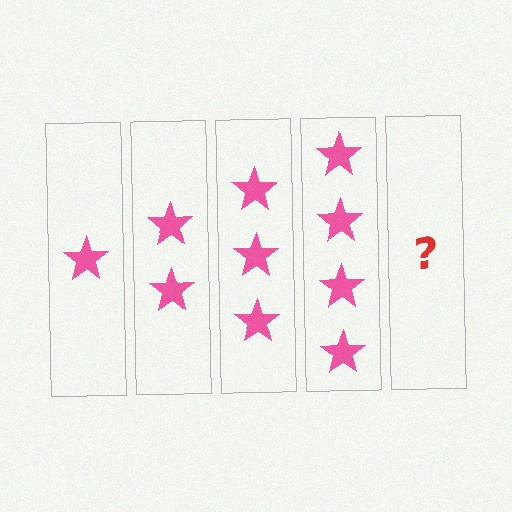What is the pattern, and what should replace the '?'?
The pattern is that each step adds one more star. The '?' should be 5 stars.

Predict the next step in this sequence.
The next step is 5 stars.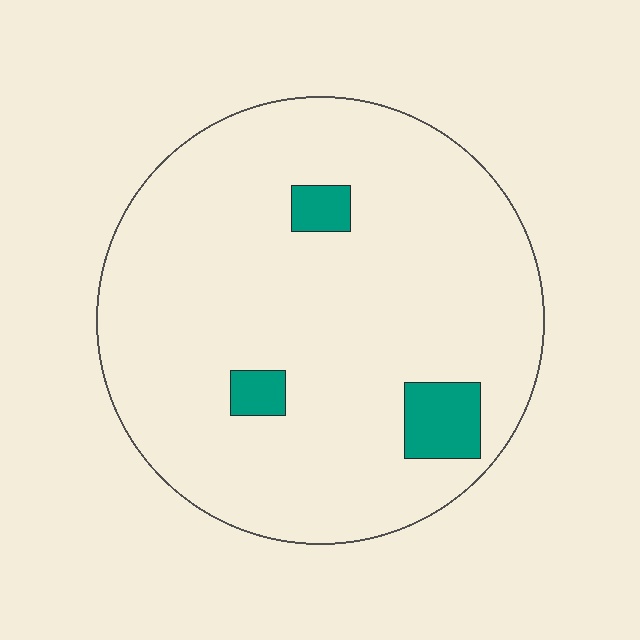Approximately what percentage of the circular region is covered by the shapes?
Approximately 5%.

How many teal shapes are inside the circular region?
3.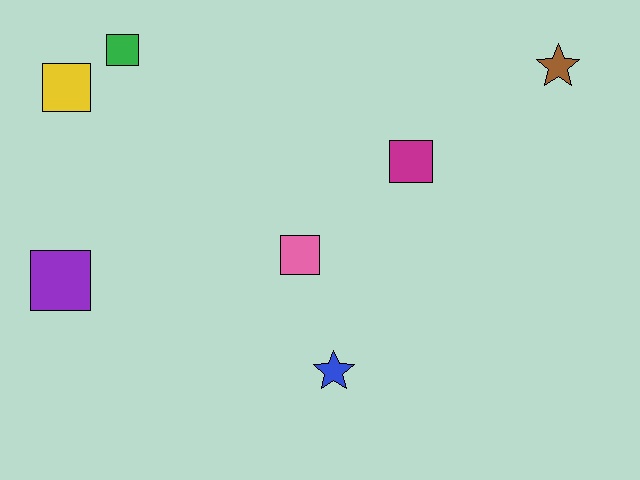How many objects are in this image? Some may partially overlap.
There are 7 objects.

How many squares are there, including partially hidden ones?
There are 5 squares.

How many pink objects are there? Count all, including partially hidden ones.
There is 1 pink object.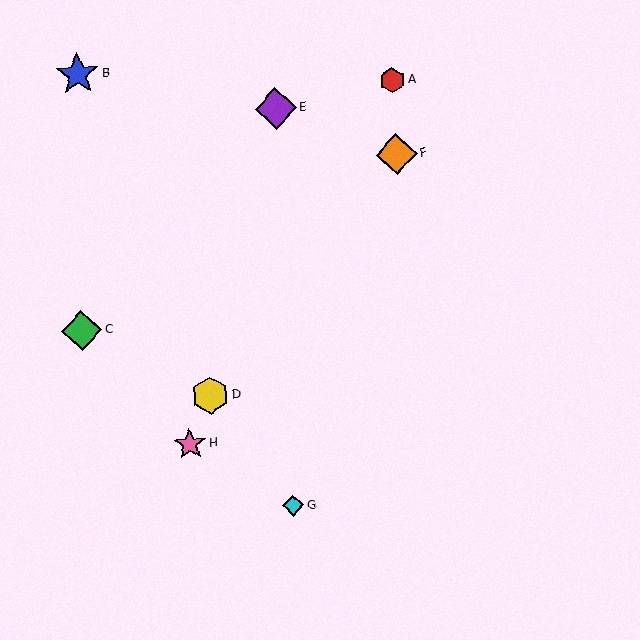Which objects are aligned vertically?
Objects A, F are aligned vertically.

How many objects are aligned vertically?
2 objects (A, F) are aligned vertically.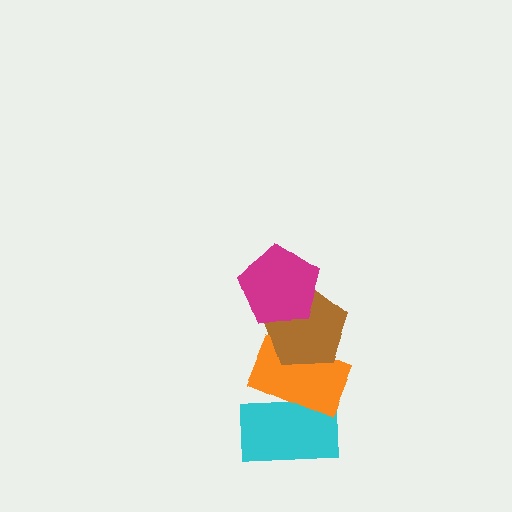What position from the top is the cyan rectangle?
The cyan rectangle is 4th from the top.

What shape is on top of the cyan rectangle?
The orange rectangle is on top of the cyan rectangle.